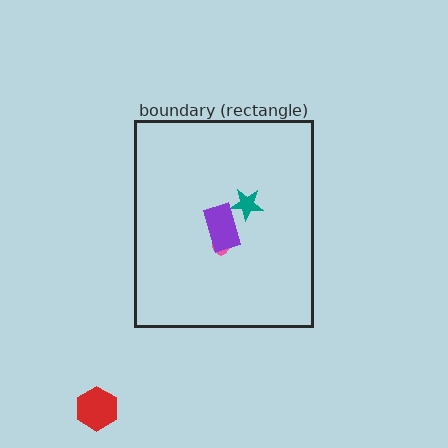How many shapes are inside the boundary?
3 inside, 1 outside.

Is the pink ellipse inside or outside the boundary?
Inside.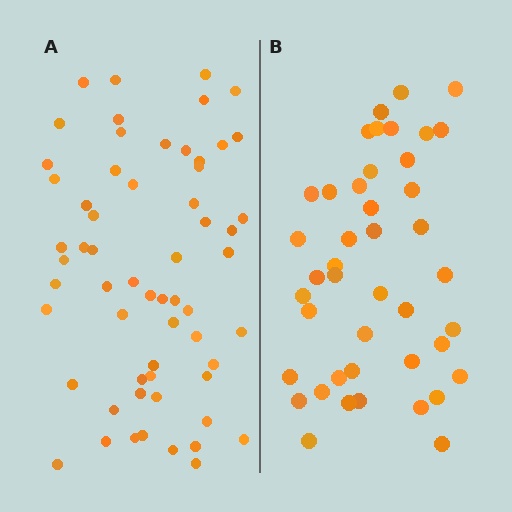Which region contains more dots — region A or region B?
Region A (the left region) has more dots.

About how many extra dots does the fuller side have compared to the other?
Region A has approximately 15 more dots than region B.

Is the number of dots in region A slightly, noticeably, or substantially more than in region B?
Region A has noticeably more, but not dramatically so. The ratio is roughly 1.4 to 1.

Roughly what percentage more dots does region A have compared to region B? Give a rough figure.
About 40% more.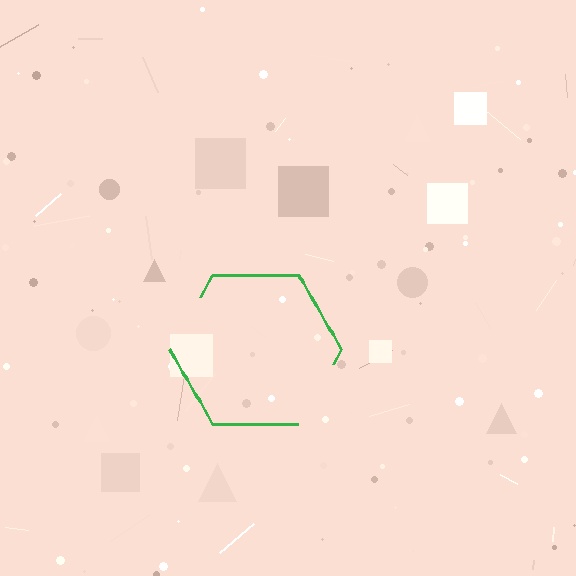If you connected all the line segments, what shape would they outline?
They would outline a hexagon.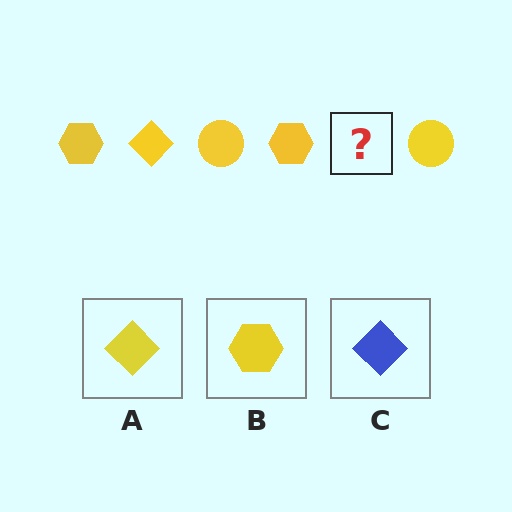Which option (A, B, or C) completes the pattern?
A.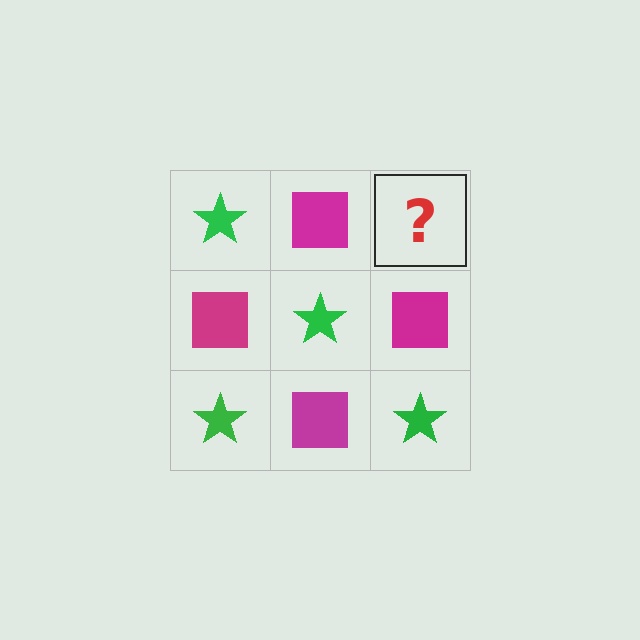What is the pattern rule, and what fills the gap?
The rule is that it alternates green star and magenta square in a checkerboard pattern. The gap should be filled with a green star.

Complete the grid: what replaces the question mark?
The question mark should be replaced with a green star.